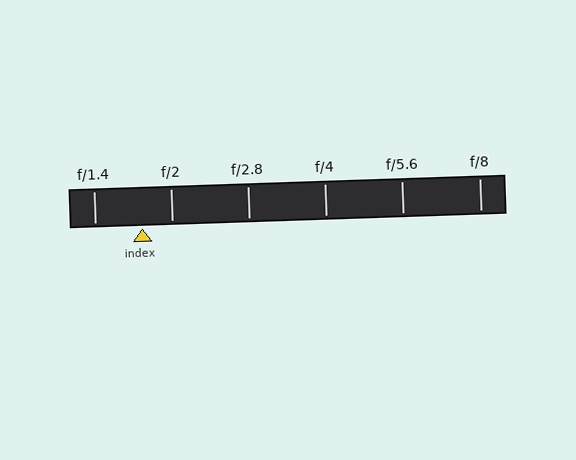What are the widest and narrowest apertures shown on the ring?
The widest aperture shown is f/1.4 and the narrowest is f/8.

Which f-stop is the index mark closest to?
The index mark is closest to f/2.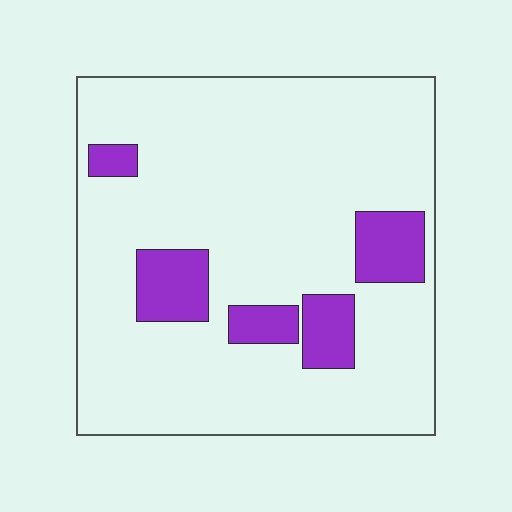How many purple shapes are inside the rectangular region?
5.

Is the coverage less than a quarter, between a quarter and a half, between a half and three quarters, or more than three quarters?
Less than a quarter.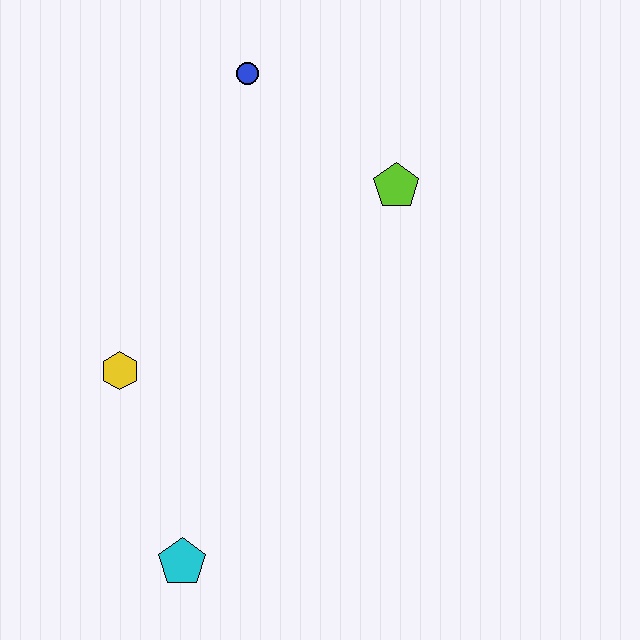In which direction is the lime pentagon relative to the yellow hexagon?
The lime pentagon is to the right of the yellow hexagon.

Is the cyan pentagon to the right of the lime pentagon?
No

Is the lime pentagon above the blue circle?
No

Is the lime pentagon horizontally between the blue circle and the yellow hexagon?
No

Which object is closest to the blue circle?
The lime pentagon is closest to the blue circle.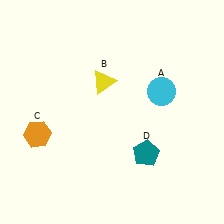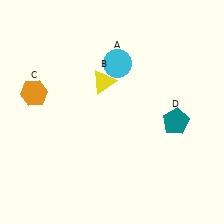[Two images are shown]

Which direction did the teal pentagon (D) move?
The teal pentagon (D) moved up.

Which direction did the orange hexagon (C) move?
The orange hexagon (C) moved up.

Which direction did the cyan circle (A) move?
The cyan circle (A) moved left.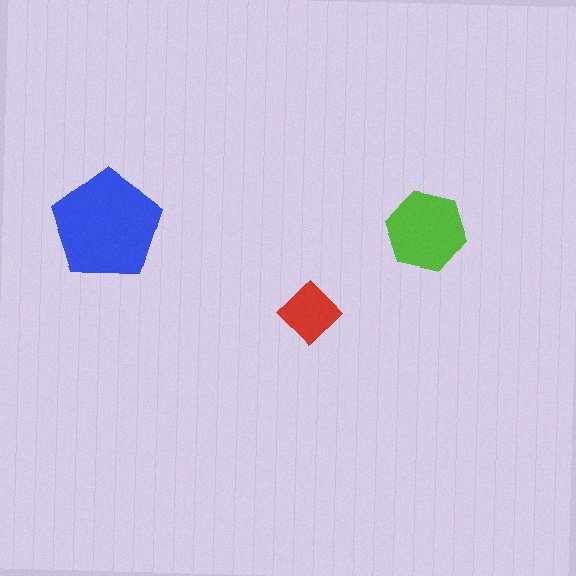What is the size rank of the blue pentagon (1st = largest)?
1st.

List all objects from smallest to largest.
The red diamond, the lime hexagon, the blue pentagon.